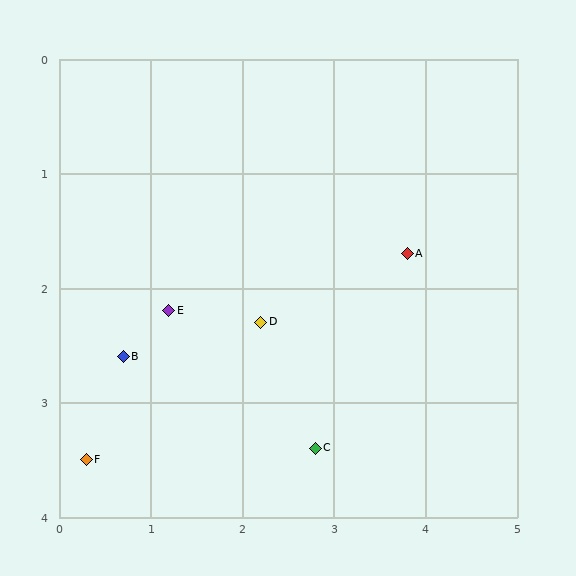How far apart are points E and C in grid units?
Points E and C are about 2.0 grid units apart.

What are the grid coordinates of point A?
Point A is at approximately (3.8, 1.7).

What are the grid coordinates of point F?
Point F is at approximately (0.3, 3.5).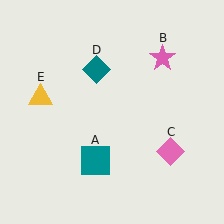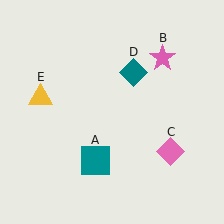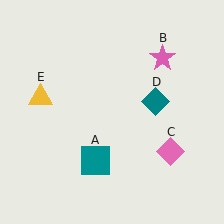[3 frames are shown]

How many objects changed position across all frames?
1 object changed position: teal diamond (object D).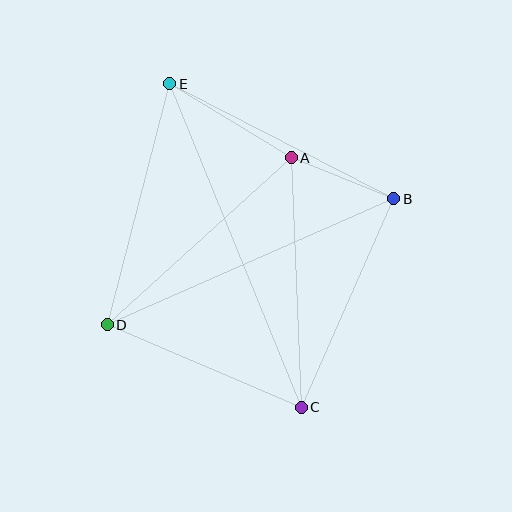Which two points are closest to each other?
Points A and B are closest to each other.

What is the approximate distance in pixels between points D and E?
The distance between D and E is approximately 249 pixels.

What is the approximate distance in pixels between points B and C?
The distance between B and C is approximately 228 pixels.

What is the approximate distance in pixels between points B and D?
The distance between B and D is approximately 313 pixels.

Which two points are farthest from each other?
Points C and E are farthest from each other.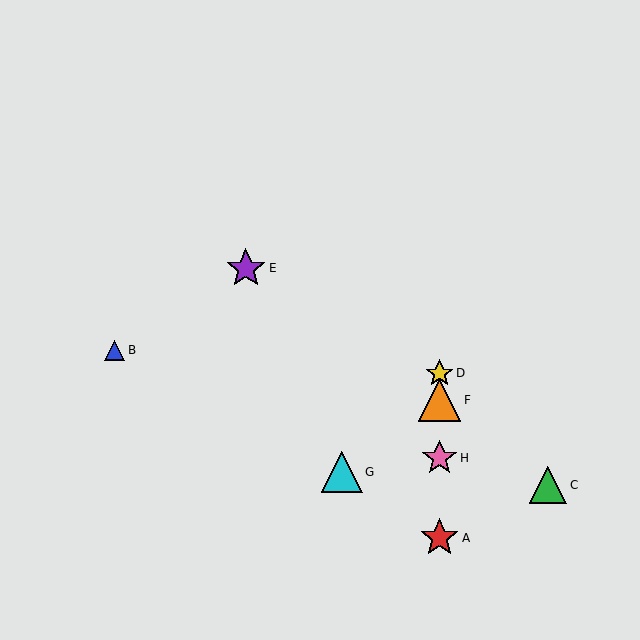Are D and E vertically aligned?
No, D is at x≈440 and E is at x≈246.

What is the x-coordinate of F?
Object F is at x≈440.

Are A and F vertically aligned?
Yes, both are at x≈440.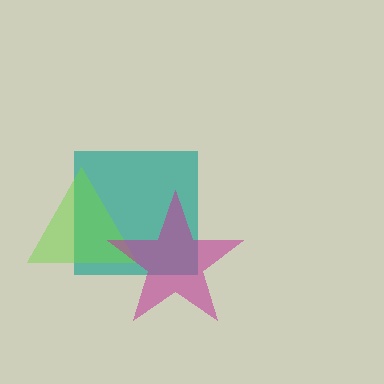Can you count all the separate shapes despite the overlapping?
Yes, there are 3 separate shapes.